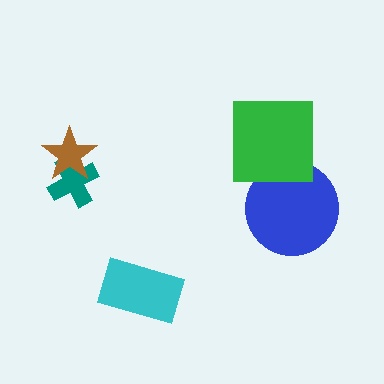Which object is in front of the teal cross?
The brown star is in front of the teal cross.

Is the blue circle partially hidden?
Yes, it is partially covered by another shape.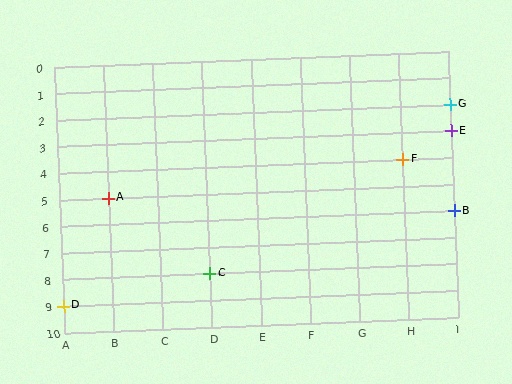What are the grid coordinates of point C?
Point C is at grid coordinates (D, 8).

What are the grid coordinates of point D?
Point D is at grid coordinates (A, 9).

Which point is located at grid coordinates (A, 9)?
Point D is at (A, 9).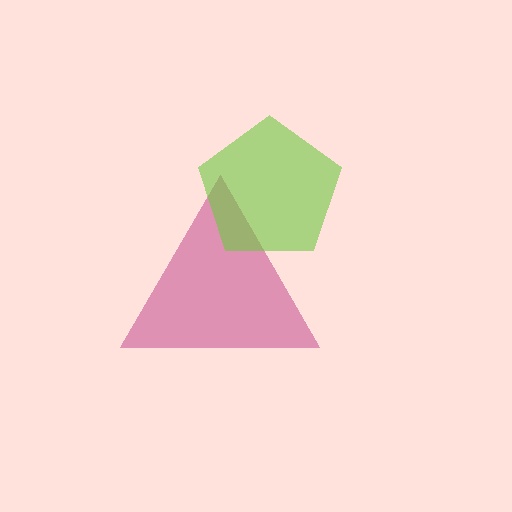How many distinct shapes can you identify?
There are 2 distinct shapes: a magenta triangle, a lime pentagon.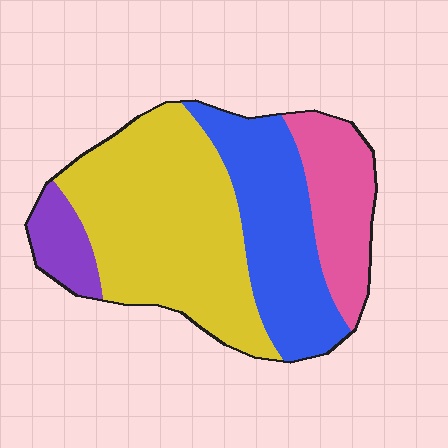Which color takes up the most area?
Yellow, at roughly 45%.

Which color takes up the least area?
Purple, at roughly 10%.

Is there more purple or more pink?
Pink.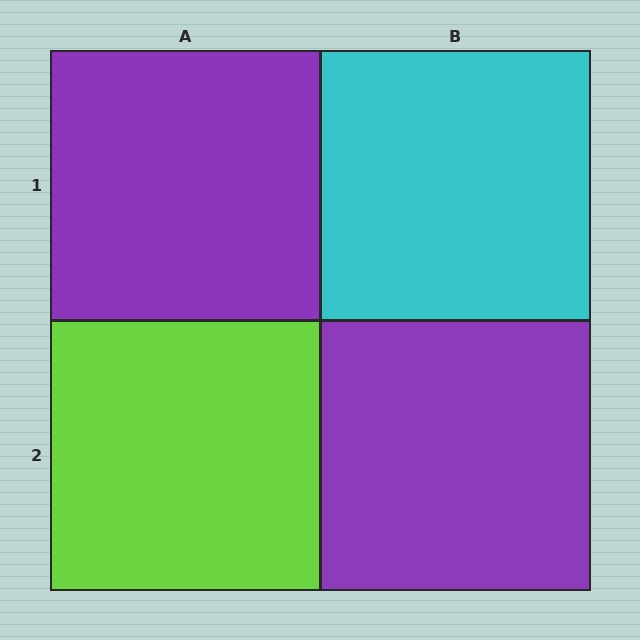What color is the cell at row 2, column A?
Lime.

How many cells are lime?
1 cell is lime.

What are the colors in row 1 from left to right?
Purple, cyan.